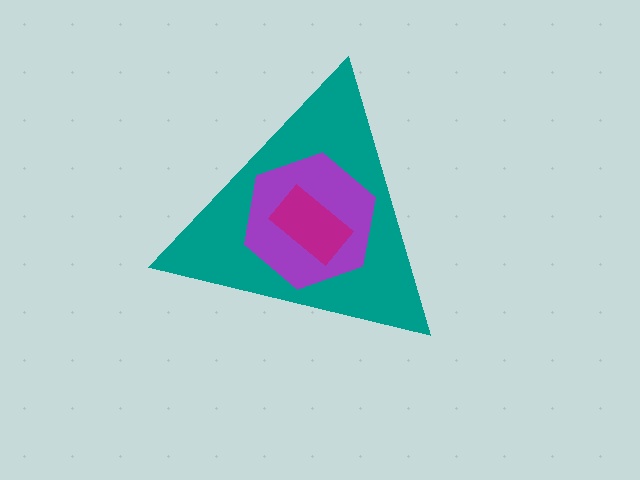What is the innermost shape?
The magenta rectangle.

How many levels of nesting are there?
3.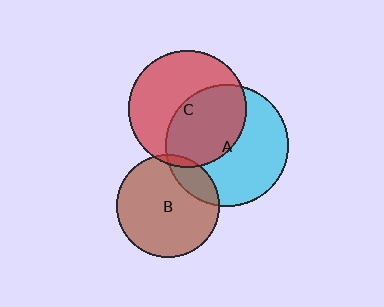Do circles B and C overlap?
Yes.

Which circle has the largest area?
Circle A (cyan).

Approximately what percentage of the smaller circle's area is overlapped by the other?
Approximately 5%.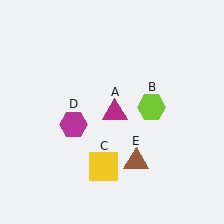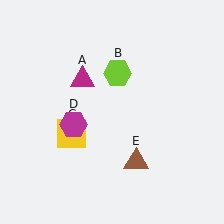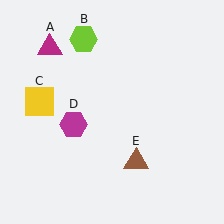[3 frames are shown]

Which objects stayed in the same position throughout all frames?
Magenta hexagon (object D) and brown triangle (object E) remained stationary.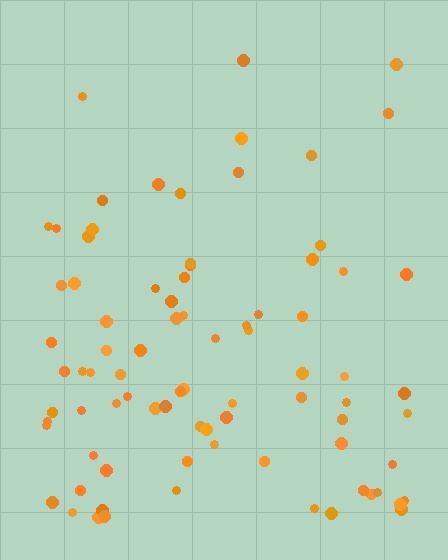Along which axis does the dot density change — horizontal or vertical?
Vertical.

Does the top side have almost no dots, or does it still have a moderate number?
Still a moderate number, just noticeably fewer than the bottom.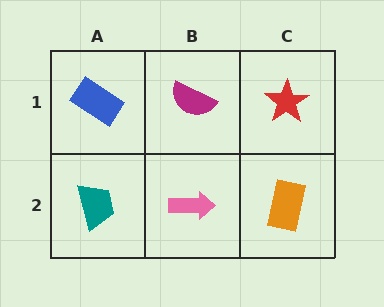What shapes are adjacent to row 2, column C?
A red star (row 1, column C), a pink arrow (row 2, column B).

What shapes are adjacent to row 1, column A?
A teal trapezoid (row 2, column A), a magenta semicircle (row 1, column B).